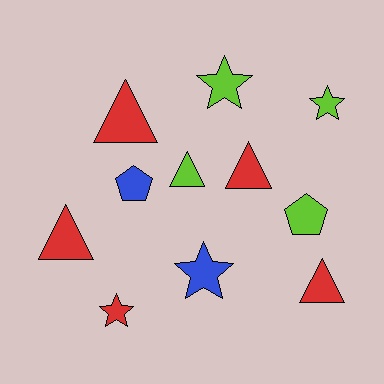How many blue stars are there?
There is 1 blue star.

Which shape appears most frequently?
Triangle, with 5 objects.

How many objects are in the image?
There are 11 objects.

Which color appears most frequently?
Red, with 5 objects.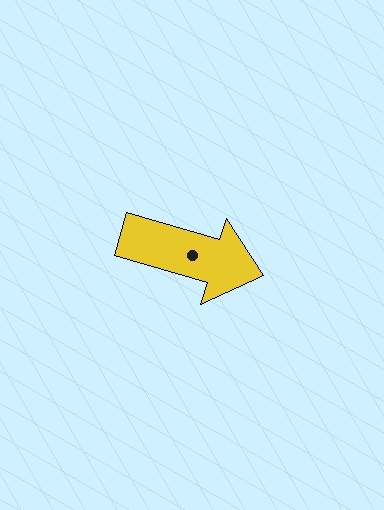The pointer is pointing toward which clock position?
Roughly 4 o'clock.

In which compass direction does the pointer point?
East.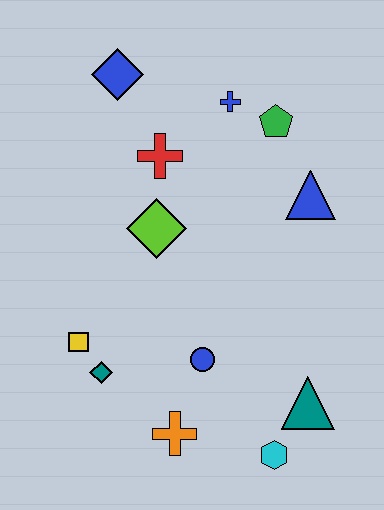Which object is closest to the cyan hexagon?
The teal triangle is closest to the cyan hexagon.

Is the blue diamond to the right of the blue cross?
No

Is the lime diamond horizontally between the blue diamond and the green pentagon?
Yes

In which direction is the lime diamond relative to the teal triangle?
The lime diamond is above the teal triangle.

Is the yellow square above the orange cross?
Yes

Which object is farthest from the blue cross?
The cyan hexagon is farthest from the blue cross.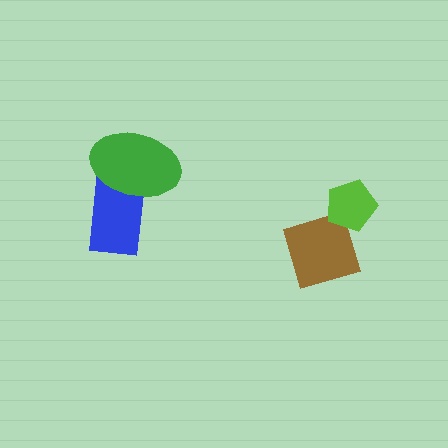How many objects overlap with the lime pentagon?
1 object overlaps with the lime pentagon.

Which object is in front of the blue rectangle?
The green ellipse is in front of the blue rectangle.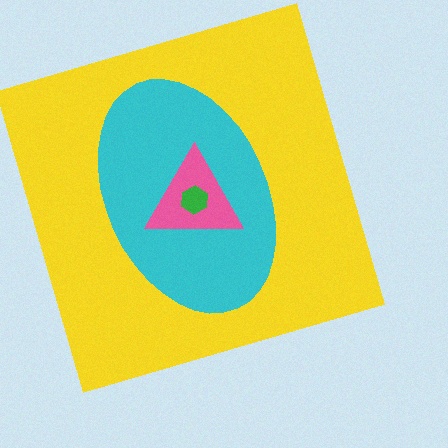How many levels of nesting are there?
4.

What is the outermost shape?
The yellow square.